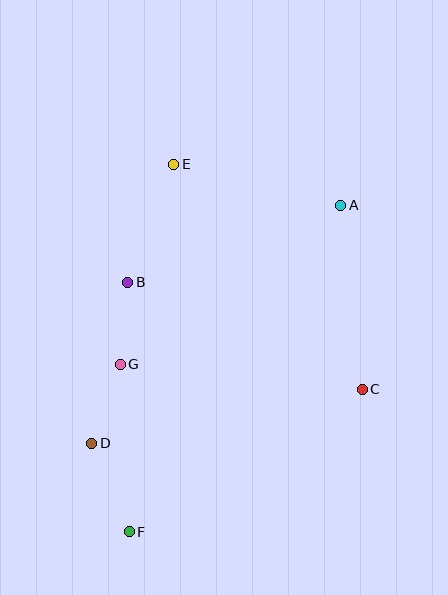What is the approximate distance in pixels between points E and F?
The distance between E and F is approximately 370 pixels.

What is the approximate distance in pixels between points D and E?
The distance between D and E is approximately 291 pixels.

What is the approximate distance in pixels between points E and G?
The distance between E and G is approximately 208 pixels.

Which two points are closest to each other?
Points B and G are closest to each other.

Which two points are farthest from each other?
Points A and F are farthest from each other.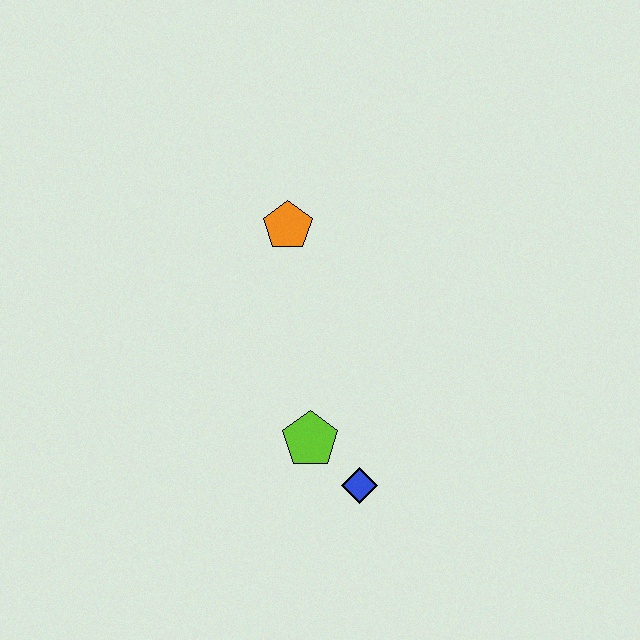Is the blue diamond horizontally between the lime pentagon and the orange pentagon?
No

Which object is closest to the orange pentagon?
The lime pentagon is closest to the orange pentagon.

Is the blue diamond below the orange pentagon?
Yes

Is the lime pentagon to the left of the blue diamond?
Yes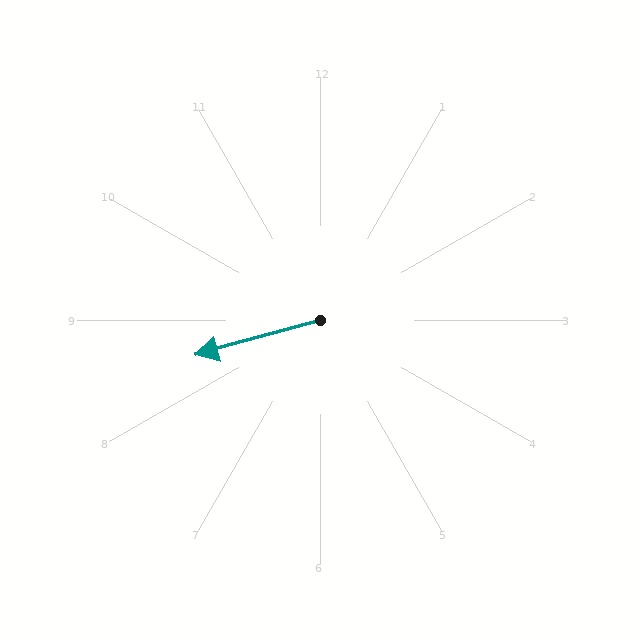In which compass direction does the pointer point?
West.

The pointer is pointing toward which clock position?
Roughly 8 o'clock.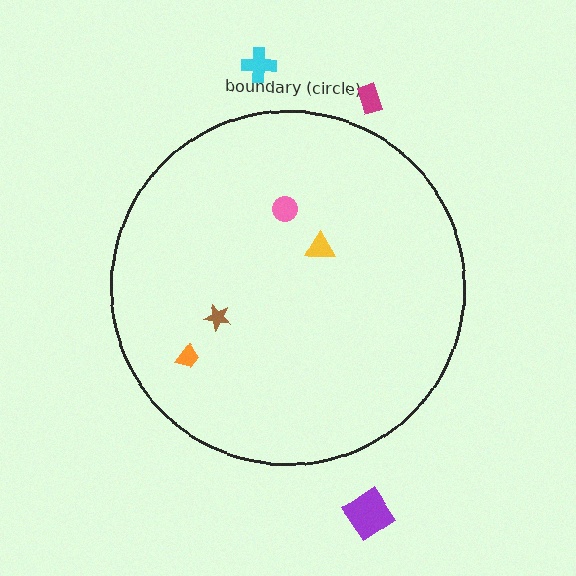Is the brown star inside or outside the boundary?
Inside.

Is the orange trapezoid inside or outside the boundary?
Inside.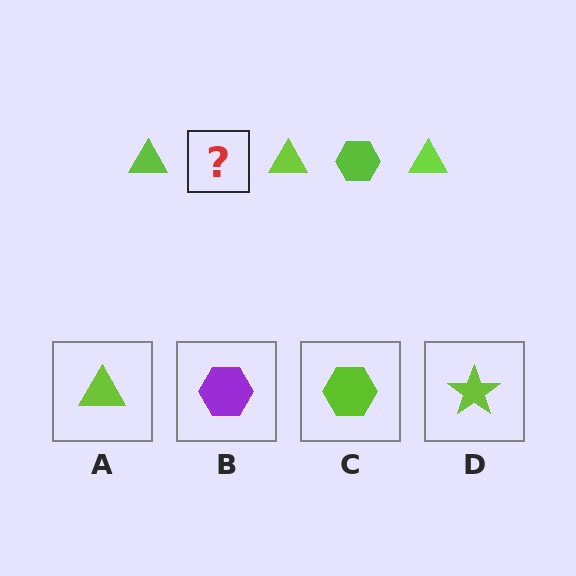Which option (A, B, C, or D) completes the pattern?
C.